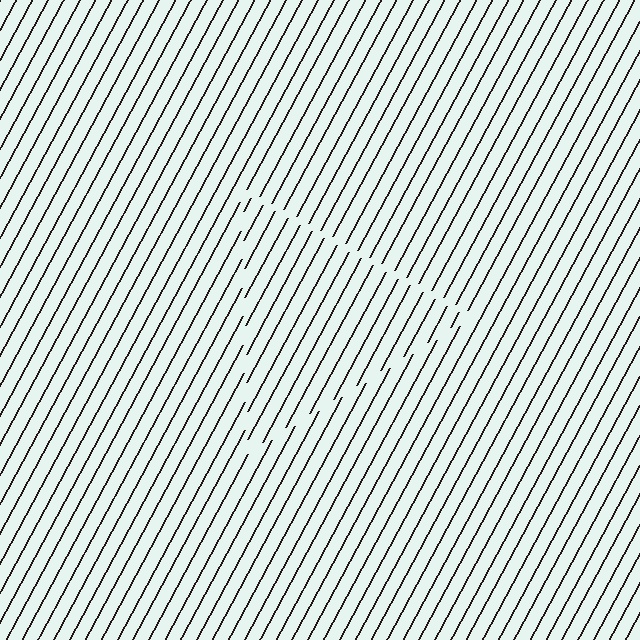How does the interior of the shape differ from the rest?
The interior of the shape contains the same grating, shifted by half a period — the contour is defined by the phase discontinuity where line-ends from the inner and outer gratings abut.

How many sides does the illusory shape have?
3 sides — the line-ends trace a triangle.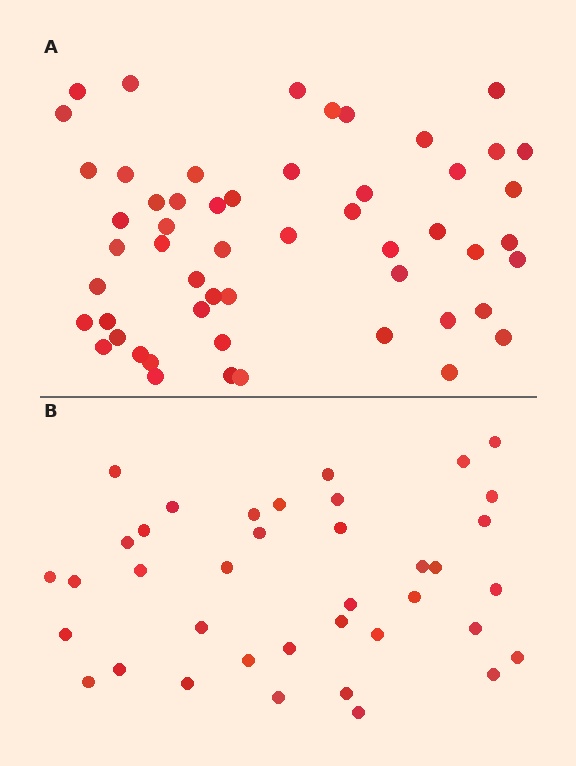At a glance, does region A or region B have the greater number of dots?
Region A (the top region) has more dots.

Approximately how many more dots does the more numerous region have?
Region A has approximately 15 more dots than region B.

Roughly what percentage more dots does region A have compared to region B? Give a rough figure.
About 40% more.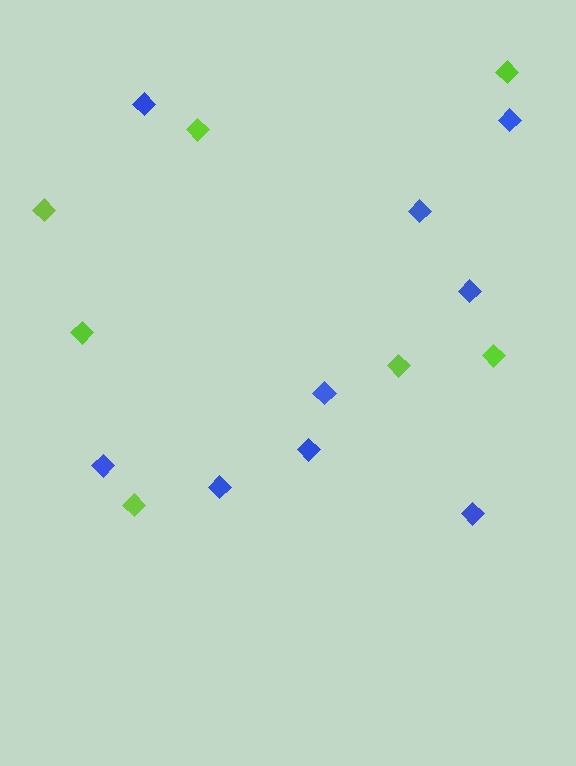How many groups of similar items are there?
There are 2 groups: one group of blue diamonds (9) and one group of lime diamonds (7).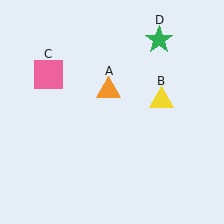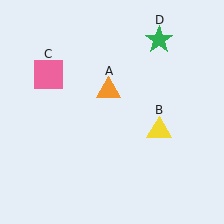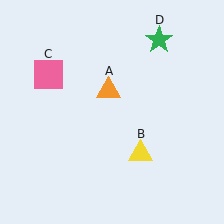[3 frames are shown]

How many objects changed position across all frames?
1 object changed position: yellow triangle (object B).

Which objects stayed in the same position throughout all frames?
Orange triangle (object A) and pink square (object C) and green star (object D) remained stationary.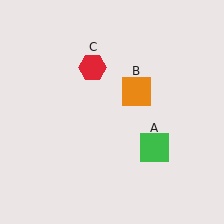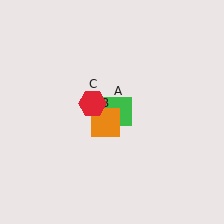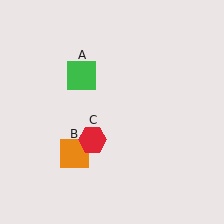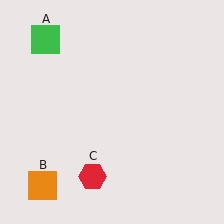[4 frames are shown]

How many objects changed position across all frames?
3 objects changed position: green square (object A), orange square (object B), red hexagon (object C).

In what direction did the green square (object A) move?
The green square (object A) moved up and to the left.